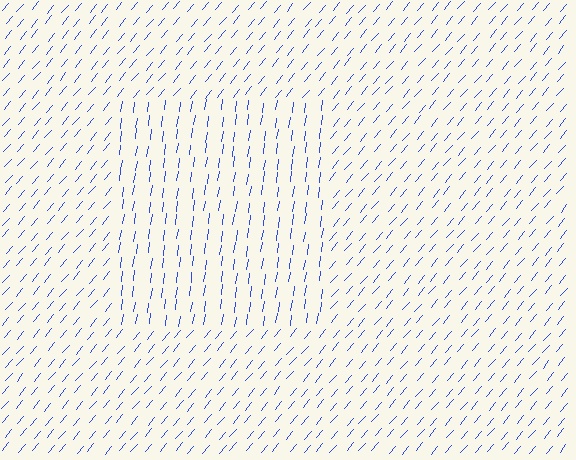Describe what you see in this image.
The image is filled with small blue line segments. A rectangle region in the image has lines oriented differently from the surrounding lines, creating a visible texture boundary.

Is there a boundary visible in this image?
Yes, there is a texture boundary formed by a change in line orientation.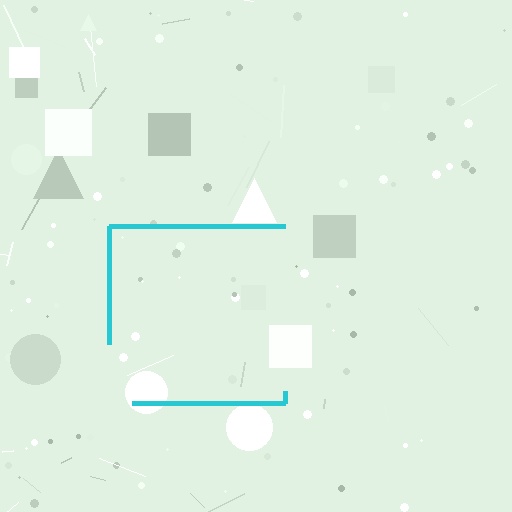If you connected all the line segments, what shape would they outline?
They would outline a square.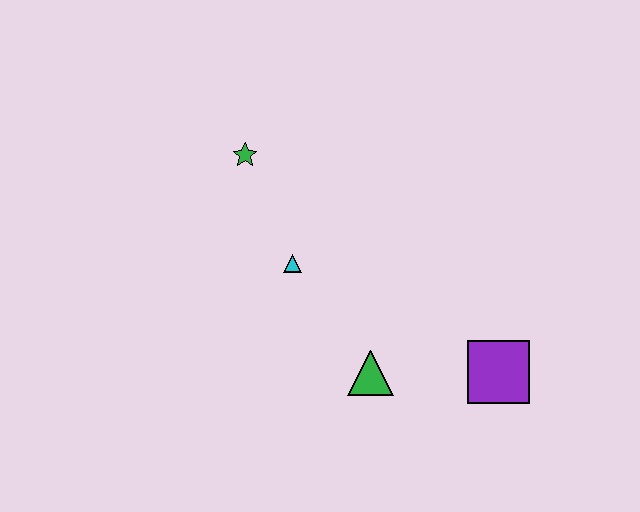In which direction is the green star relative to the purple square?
The green star is to the left of the purple square.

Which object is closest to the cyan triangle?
The green star is closest to the cyan triangle.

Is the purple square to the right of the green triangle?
Yes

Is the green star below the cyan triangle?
No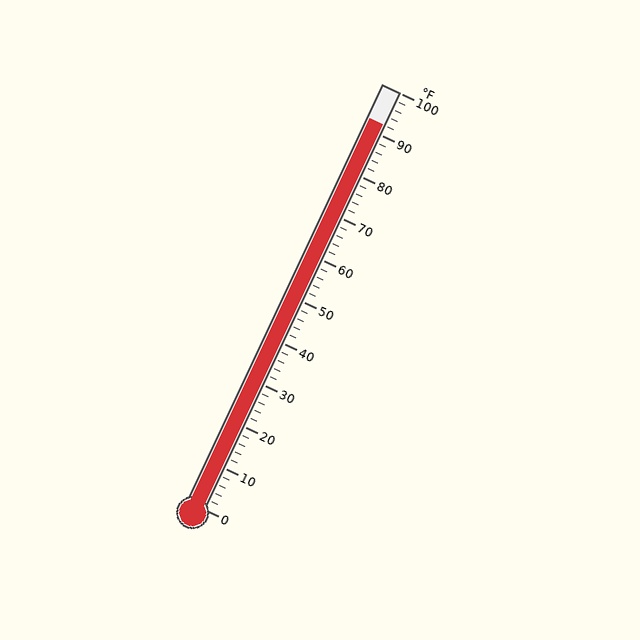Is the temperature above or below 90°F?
The temperature is above 90°F.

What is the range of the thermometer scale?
The thermometer scale ranges from 0°F to 100°F.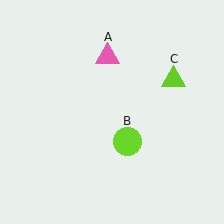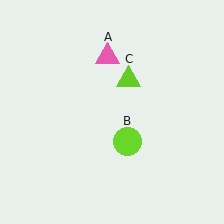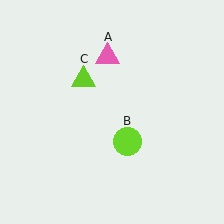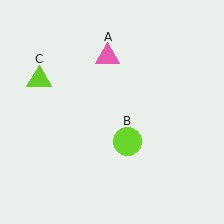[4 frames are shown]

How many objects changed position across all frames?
1 object changed position: lime triangle (object C).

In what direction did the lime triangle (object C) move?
The lime triangle (object C) moved left.